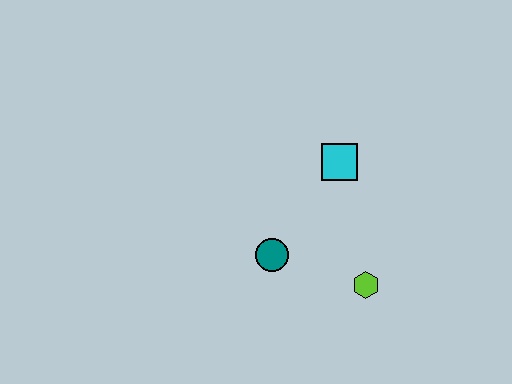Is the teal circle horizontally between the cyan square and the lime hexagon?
No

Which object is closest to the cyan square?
The teal circle is closest to the cyan square.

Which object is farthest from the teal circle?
The cyan square is farthest from the teal circle.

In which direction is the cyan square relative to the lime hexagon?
The cyan square is above the lime hexagon.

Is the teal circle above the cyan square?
No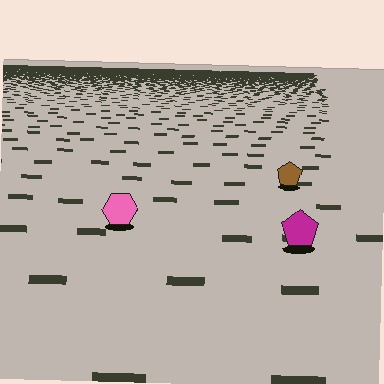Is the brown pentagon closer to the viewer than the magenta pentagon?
No. The magenta pentagon is closer — you can tell from the texture gradient: the ground texture is coarser near it.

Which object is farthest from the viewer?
The brown pentagon is farthest from the viewer. It appears smaller and the ground texture around it is denser.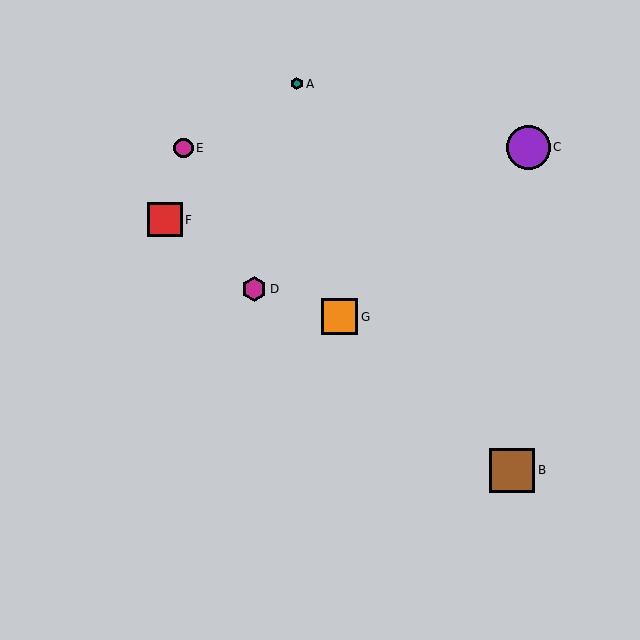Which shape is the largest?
The brown square (labeled B) is the largest.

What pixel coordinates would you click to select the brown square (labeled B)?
Click at (512, 470) to select the brown square B.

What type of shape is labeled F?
Shape F is a red square.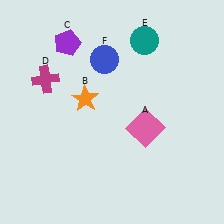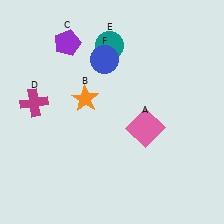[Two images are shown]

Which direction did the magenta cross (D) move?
The magenta cross (D) moved down.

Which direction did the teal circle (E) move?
The teal circle (E) moved left.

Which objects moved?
The objects that moved are: the magenta cross (D), the teal circle (E).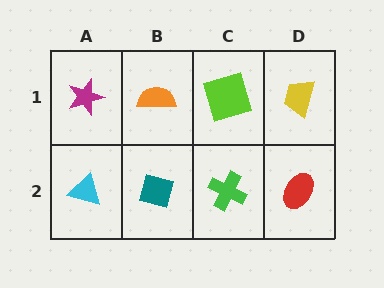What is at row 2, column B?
A teal diamond.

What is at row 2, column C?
A green cross.